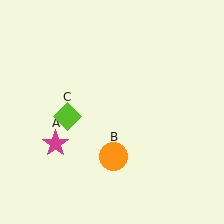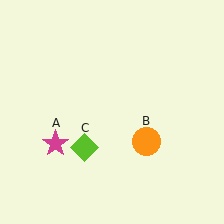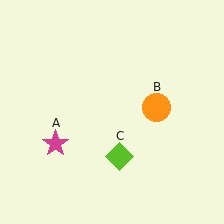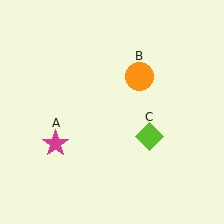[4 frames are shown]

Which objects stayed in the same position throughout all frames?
Magenta star (object A) remained stationary.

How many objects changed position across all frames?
2 objects changed position: orange circle (object B), lime diamond (object C).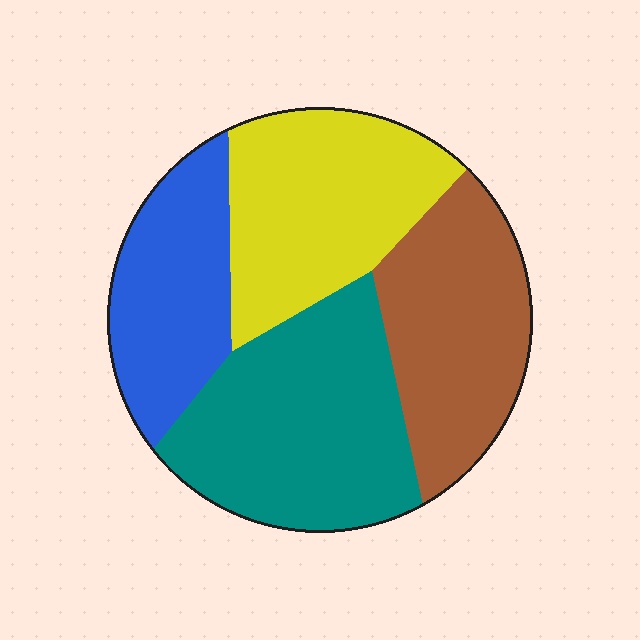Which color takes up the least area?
Blue, at roughly 20%.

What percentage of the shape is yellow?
Yellow covers about 25% of the shape.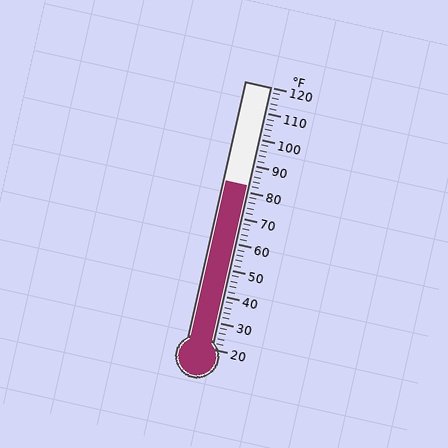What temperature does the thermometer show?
The thermometer shows approximately 82°F.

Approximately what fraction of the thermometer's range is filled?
The thermometer is filled to approximately 60% of its range.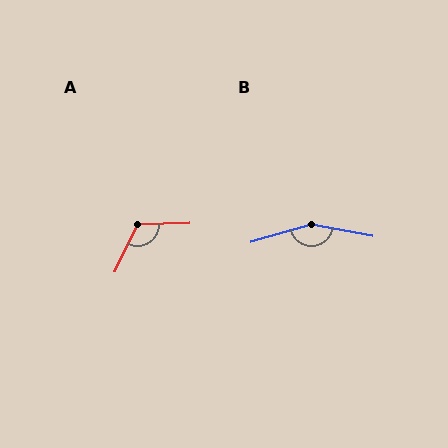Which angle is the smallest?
A, at approximately 117 degrees.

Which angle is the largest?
B, at approximately 154 degrees.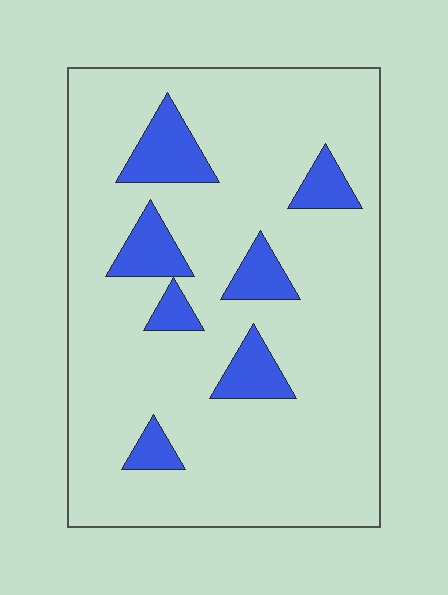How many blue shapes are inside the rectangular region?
7.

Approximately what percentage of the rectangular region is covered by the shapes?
Approximately 15%.